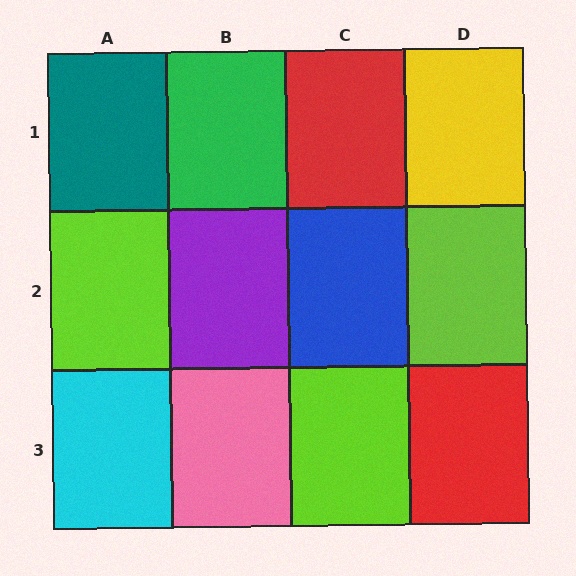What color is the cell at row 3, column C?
Lime.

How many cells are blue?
1 cell is blue.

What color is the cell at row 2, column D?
Lime.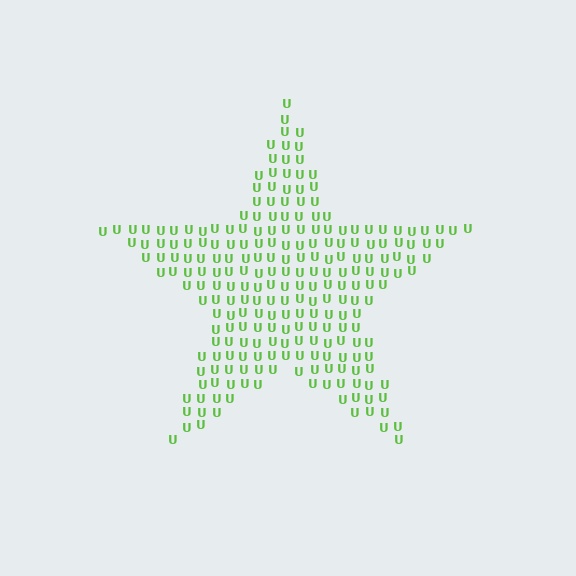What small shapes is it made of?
It is made of small letter U's.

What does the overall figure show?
The overall figure shows a star.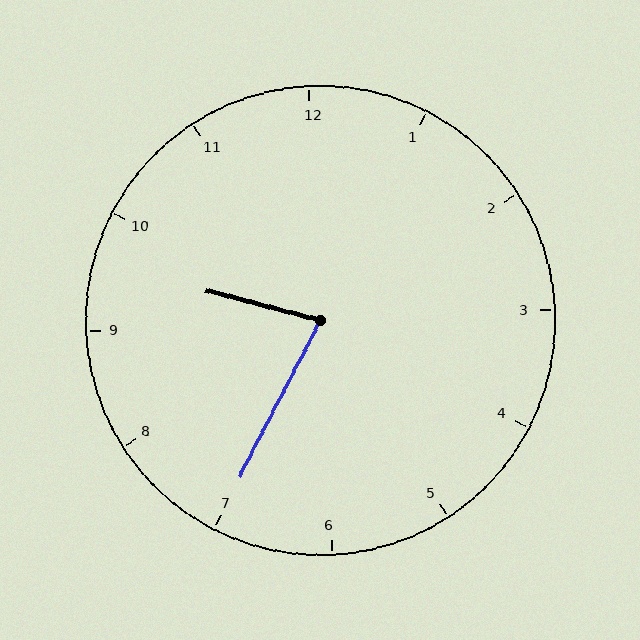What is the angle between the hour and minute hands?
Approximately 78 degrees.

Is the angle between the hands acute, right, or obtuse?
It is acute.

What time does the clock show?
9:35.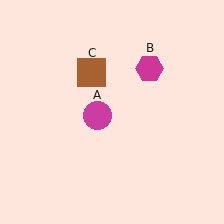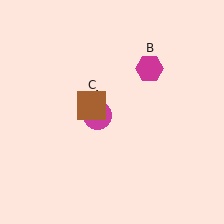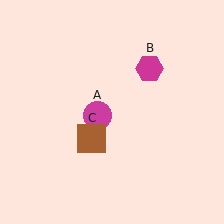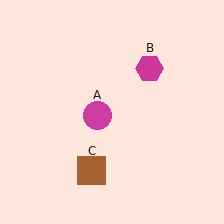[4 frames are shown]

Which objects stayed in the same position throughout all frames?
Magenta circle (object A) and magenta hexagon (object B) remained stationary.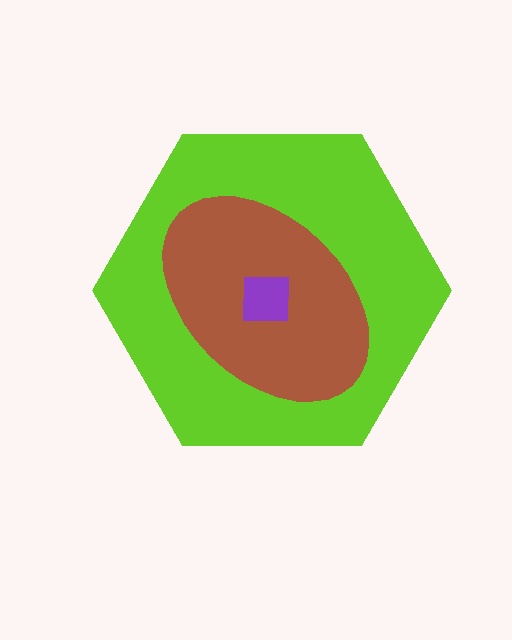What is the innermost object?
The purple square.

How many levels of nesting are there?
3.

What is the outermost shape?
The lime hexagon.